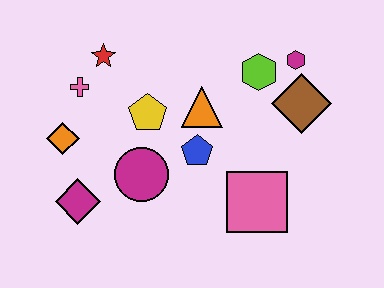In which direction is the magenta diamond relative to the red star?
The magenta diamond is below the red star.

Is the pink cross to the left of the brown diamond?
Yes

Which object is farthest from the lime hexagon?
The magenta diamond is farthest from the lime hexagon.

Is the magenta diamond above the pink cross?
No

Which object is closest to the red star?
The pink cross is closest to the red star.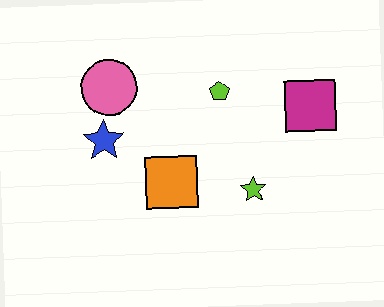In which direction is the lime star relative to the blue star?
The lime star is to the right of the blue star.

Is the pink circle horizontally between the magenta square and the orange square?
No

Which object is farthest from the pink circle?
The magenta square is farthest from the pink circle.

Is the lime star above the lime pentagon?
No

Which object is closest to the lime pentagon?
The magenta square is closest to the lime pentagon.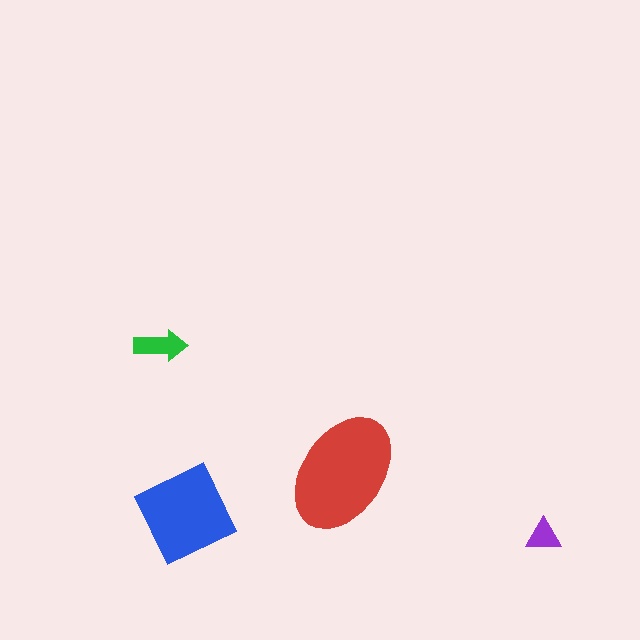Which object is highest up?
The green arrow is topmost.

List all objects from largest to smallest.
The red ellipse, the blue square, the green arrow, the purple triangle.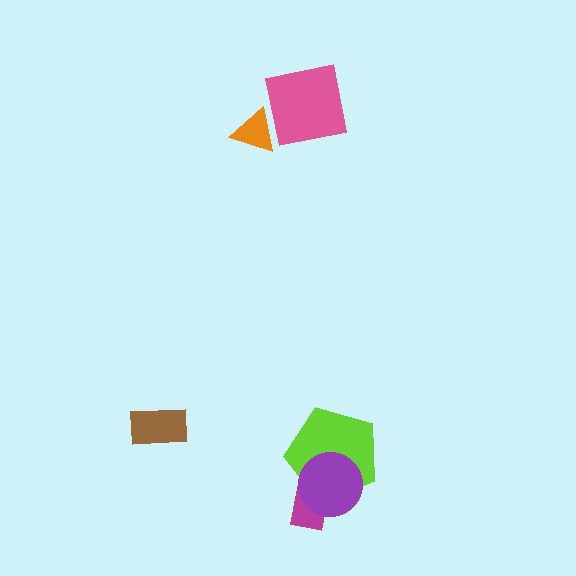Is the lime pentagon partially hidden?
Yes, it is partially covered by another shape.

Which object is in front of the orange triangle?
The pink square is in front of the orange triangle.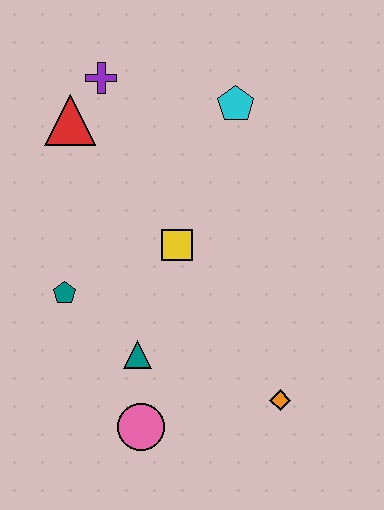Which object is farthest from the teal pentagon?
The cyan pentagon is farthest from the teal pentagon.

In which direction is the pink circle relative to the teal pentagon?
The pink circle is below the teal pentagon.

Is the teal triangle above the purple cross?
No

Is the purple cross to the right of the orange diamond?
No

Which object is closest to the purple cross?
The red triangle is closest to the purple cross.